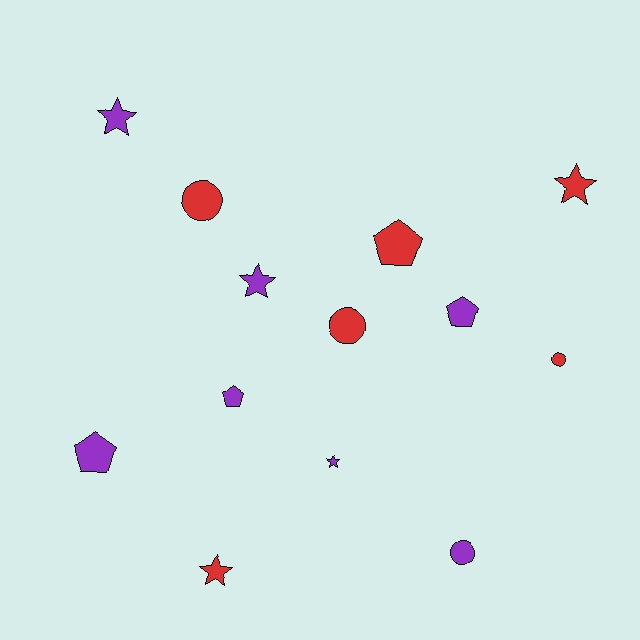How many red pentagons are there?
There is 1 red pentagon.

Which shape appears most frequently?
Star, with 5 objects.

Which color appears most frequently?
Purple, with 7 objects.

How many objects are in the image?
There are 13 objects.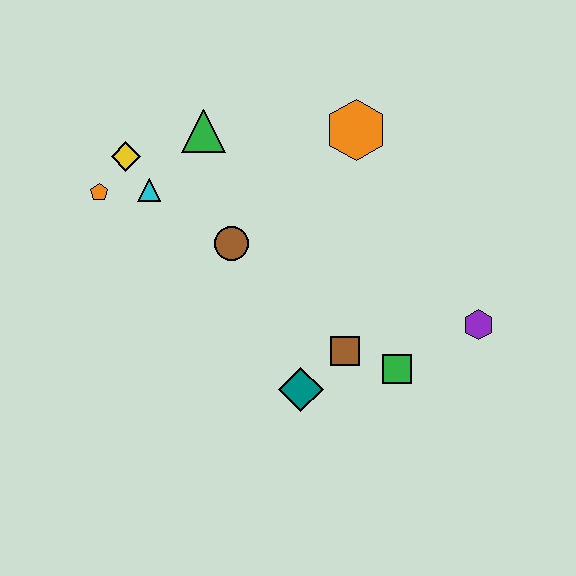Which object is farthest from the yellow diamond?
The purple hexagon is farthest from the yellow diamond.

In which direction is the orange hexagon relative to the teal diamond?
The orange hexagon is above the teal diamond.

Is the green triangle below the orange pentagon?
No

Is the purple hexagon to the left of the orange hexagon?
No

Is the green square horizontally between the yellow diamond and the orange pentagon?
No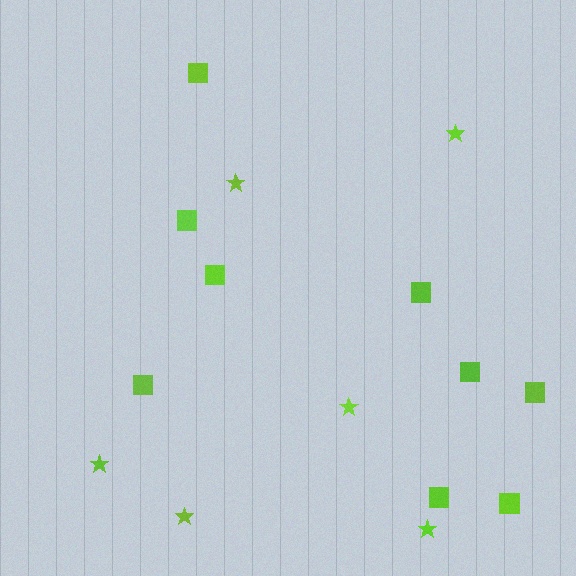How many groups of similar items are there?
There are 2 groups: one group of squares (9) and one group of stars (6).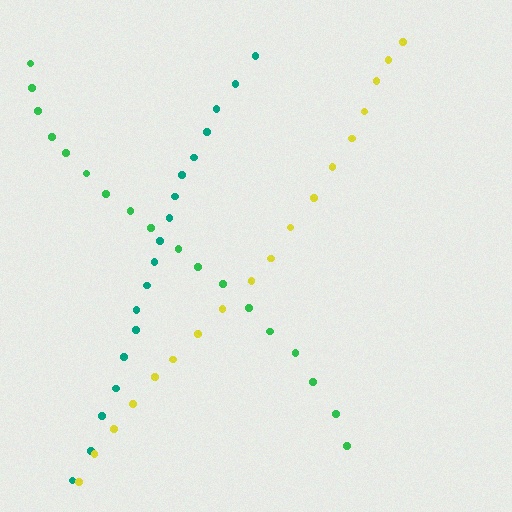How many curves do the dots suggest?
There are 3 distinct paths.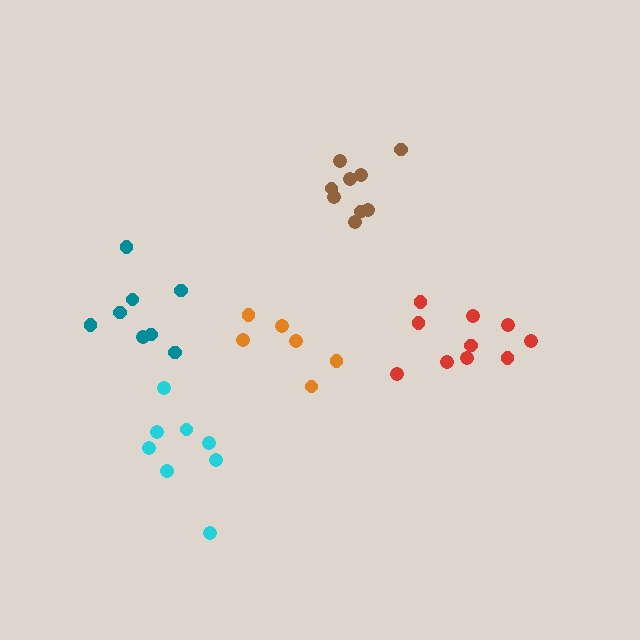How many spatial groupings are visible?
There are 5 spatial groupings.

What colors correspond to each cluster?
The clusters are colored: red, brown, orange, teal, cyan.